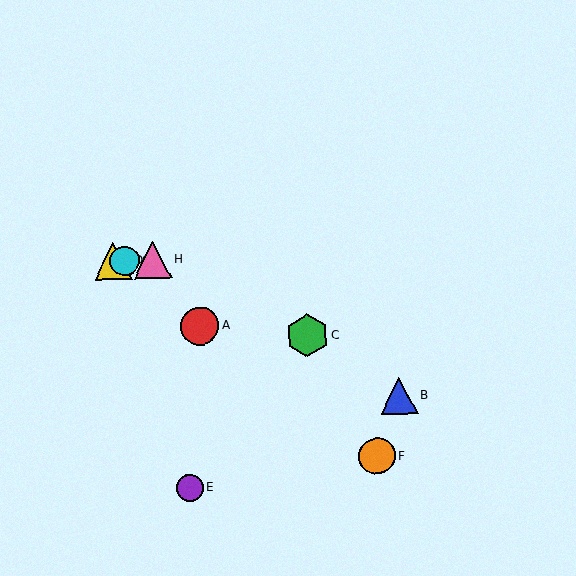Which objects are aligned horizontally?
Objects D, G, H are aligned horizontally.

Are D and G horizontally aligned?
Yes, both are at y≈261.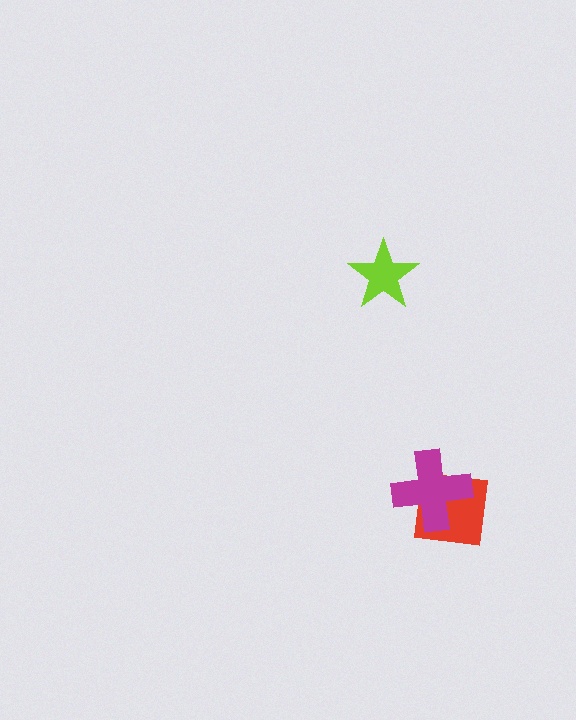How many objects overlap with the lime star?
0 objects overlap with the lime star.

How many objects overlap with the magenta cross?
1 object overlaps with the magenta cross.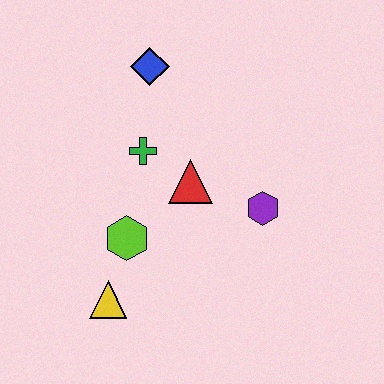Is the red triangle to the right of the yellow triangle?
Yes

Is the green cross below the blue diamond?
Yes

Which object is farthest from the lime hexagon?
The blue diamond is farthest from the lime hexagon.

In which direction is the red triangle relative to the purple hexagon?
The red triangle is to the left of the purple hexagon.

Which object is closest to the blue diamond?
The green cross is closest to the blue diamond.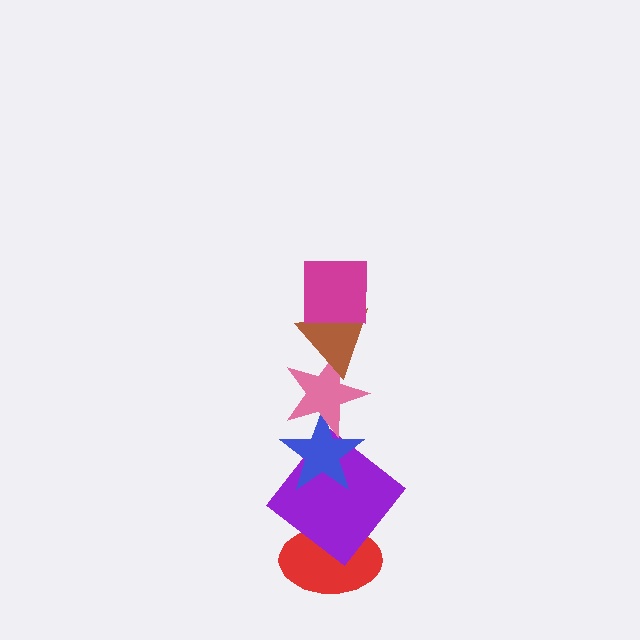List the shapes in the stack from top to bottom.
From top to bottom: the magenta square, the brown triangle, the pink star, the blue star, the purple diamond, the red ellipse.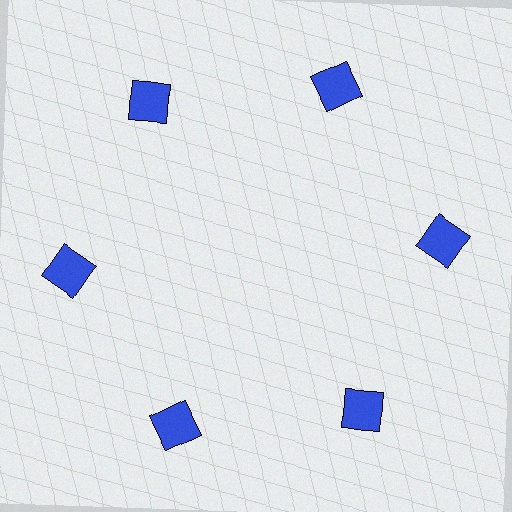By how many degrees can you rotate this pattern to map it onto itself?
The pattern maps onto itself every 60 degrees of rotation.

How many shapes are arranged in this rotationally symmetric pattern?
There are 6 shapes, arranged in 6 groups of 1.